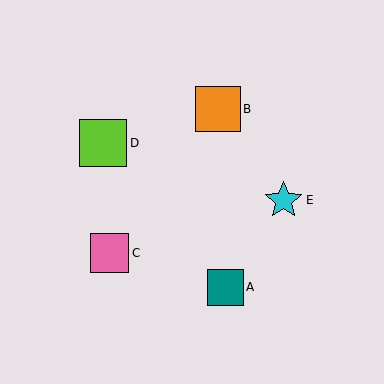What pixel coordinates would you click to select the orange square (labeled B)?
Click at (218, 109) to select the orange square B.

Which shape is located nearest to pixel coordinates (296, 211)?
The cyan star (labeled E) at (283, 200) is nearest to that location.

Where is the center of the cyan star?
The center of the cyan star is at (283, 200).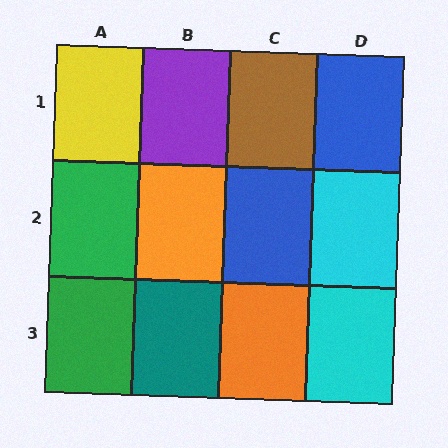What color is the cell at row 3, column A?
Green.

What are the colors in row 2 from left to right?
Green, orange, blue, cyan.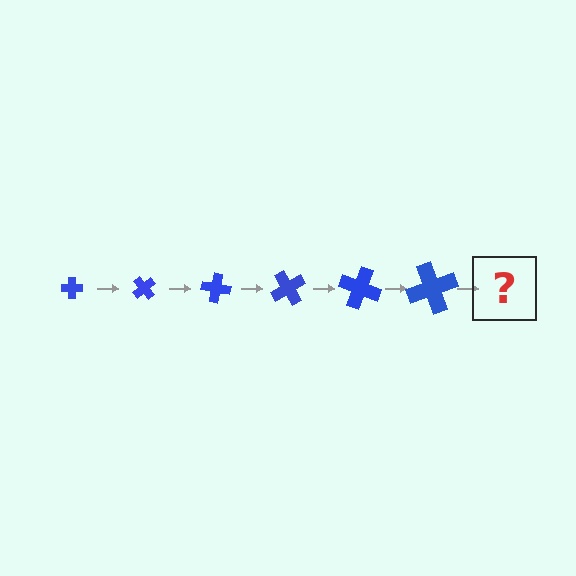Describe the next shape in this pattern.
It should be a cross, larger than the previous one and rotated 300 degrees from the start.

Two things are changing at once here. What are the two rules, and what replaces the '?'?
The two rules are that the cross grows larger each step and it rotates 50 degrees each step. The '?' should be a cross, larger than the previous one and rotated 300 degrees from the start.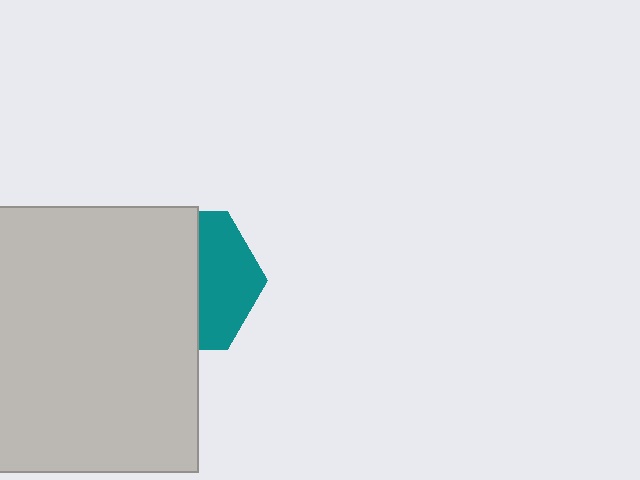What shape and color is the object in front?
The object in front is a light gray rectangle.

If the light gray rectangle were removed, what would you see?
You would see the complete teal hexagon.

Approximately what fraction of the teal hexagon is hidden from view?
Roughly 60% of the teal hexagon is hidden behind the light gray rectangle.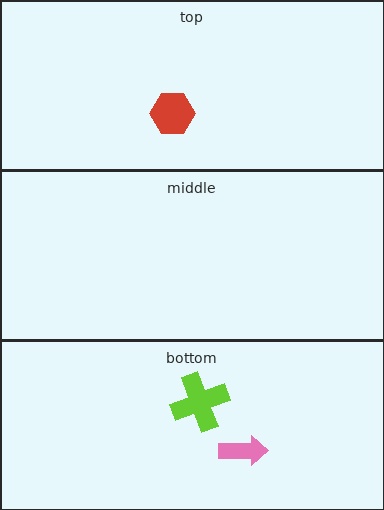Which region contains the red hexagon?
The top region.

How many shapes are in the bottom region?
2.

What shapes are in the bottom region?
The pink arrow, the lime cross.